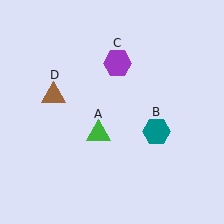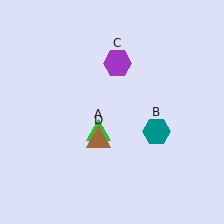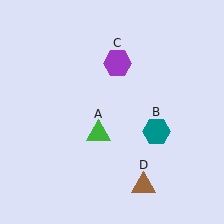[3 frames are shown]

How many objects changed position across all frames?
1 object changed position: brown triangle (object D).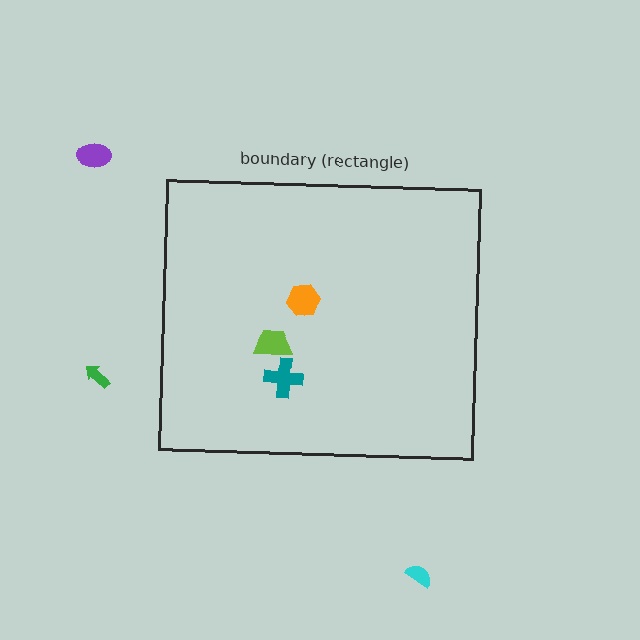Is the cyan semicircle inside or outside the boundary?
Outside.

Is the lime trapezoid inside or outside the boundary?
Inside.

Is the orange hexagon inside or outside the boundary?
Inside.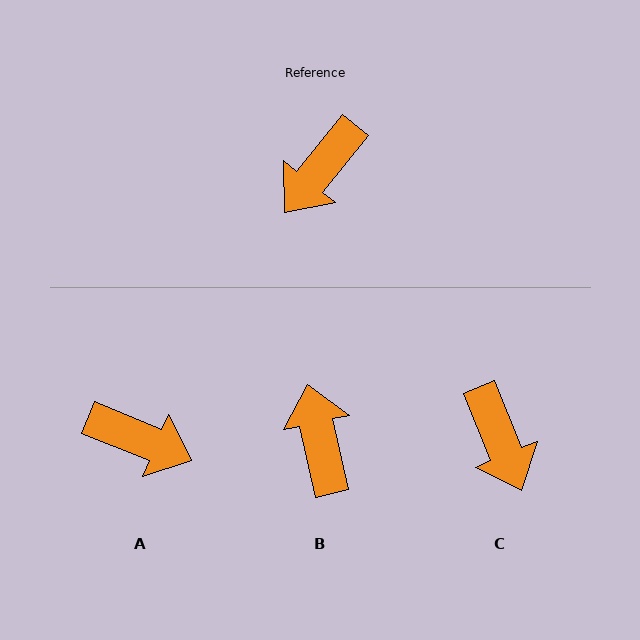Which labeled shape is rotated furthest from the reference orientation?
B, about 128 degrees away.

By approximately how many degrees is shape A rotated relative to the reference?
Approximately 107 degrees counter-clockwise.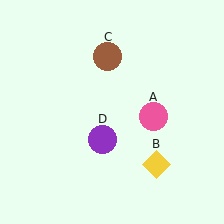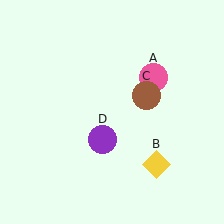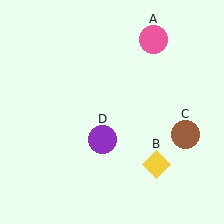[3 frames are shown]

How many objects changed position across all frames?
2 objects changed position: pink circle (object A), brown circle (object C).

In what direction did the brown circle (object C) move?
The brown circle (object C) moved down and to the right.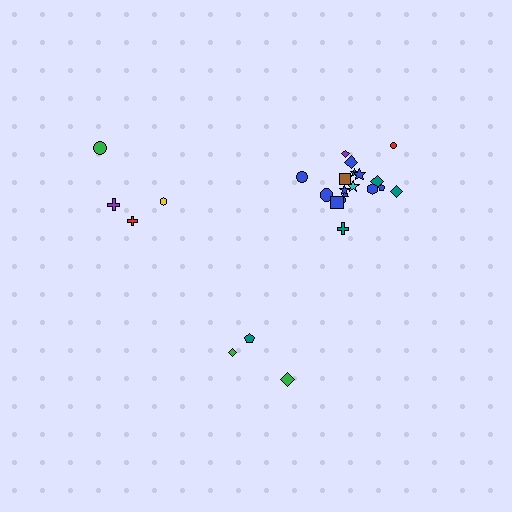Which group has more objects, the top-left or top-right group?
The top-right group.